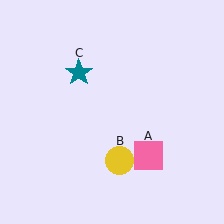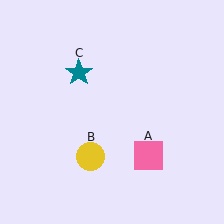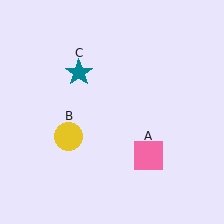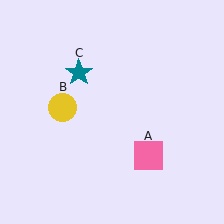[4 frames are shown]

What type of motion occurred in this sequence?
The yellow circle (object B) rotated clockwise around the center of the scene.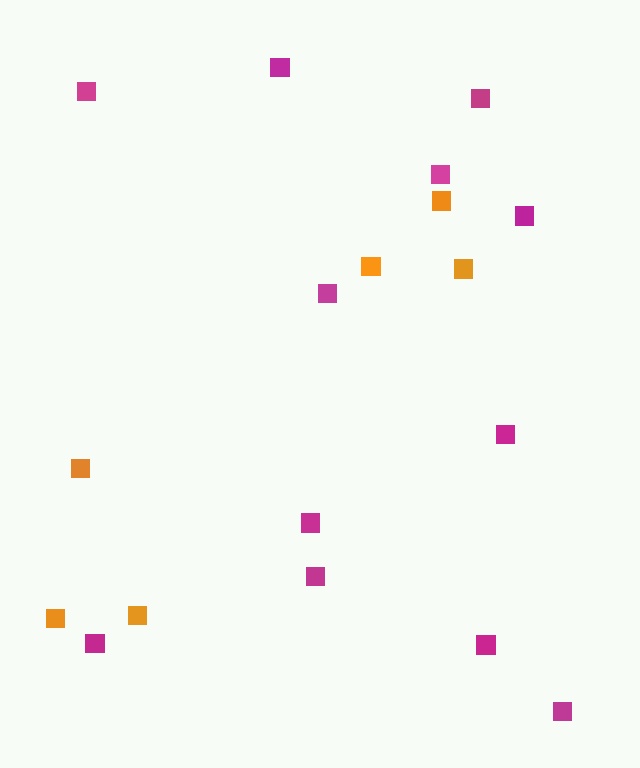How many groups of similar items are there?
There are 2 groups: one group of magenta squares (12) and one group of orange squares (6).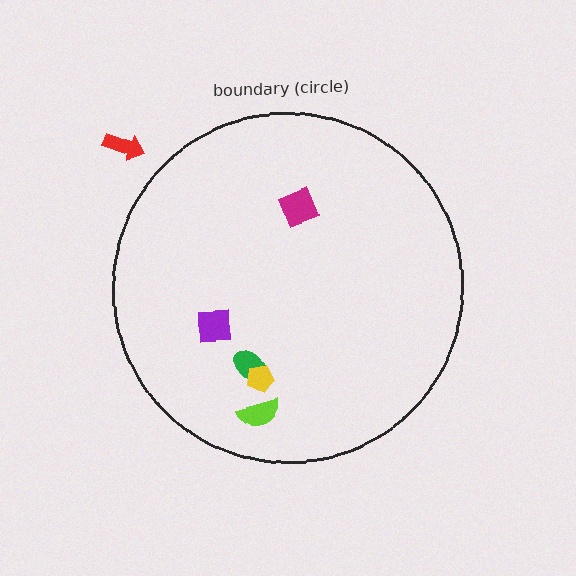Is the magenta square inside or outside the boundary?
Inside.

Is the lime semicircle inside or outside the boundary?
Inside.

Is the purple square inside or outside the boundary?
Inside.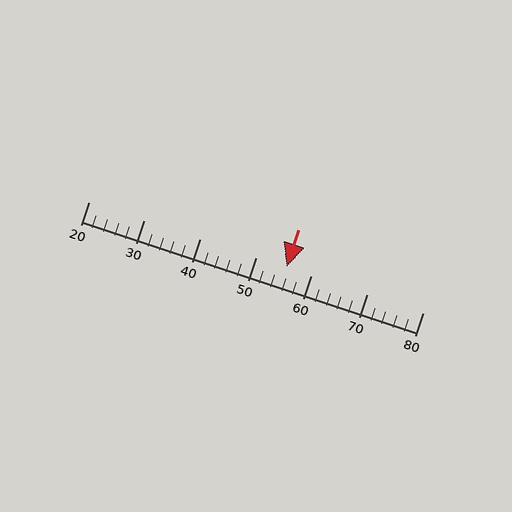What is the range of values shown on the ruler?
The ruler shows values from 20 to 80.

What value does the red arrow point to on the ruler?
The red arrow points to approximately 56.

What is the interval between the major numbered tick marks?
The major tick marks are spaced 10 units apart.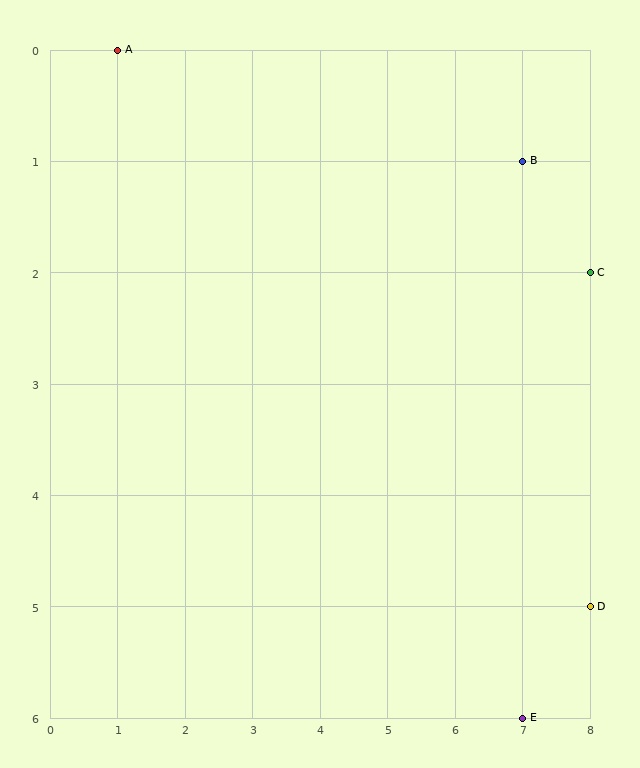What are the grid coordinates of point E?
Point E is at grid coordinates (7, 6).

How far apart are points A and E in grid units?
Points A and E are 6 columns and 6 rows apart (about 8.5 grid units diagonally).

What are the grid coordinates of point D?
Point D is at grid coordinates (8, 5).